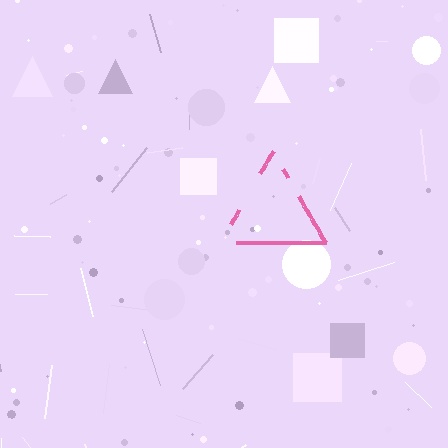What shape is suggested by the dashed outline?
The dashed outline suggests a triangle.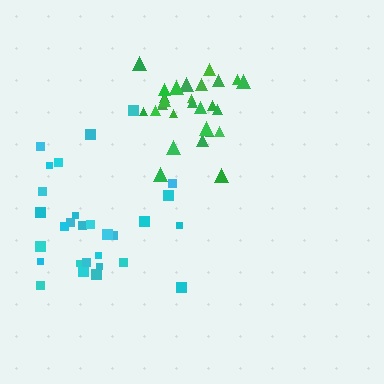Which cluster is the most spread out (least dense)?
Cyan.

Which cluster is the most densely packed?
Green.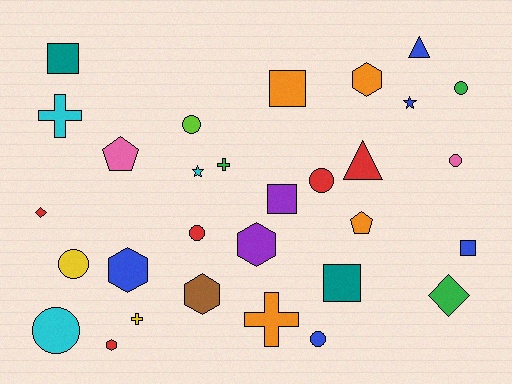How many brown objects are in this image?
There is 1 brown object.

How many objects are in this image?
There are 30 objects.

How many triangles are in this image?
There are 2 triangles.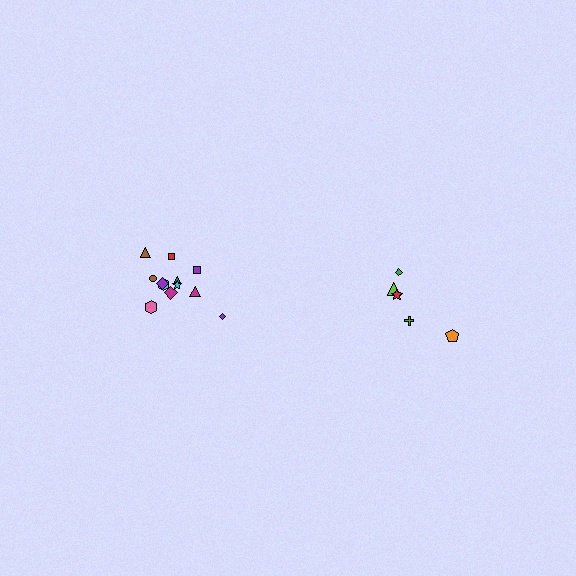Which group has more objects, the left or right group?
The left group.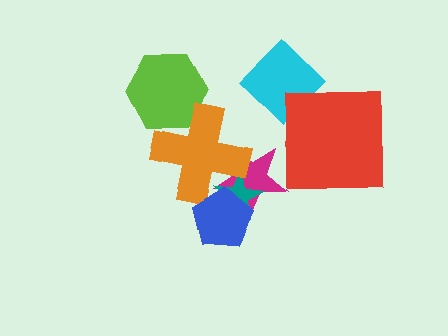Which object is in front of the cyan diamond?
The red square is in front of the cyan diamond.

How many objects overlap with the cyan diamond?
1 object overlaps with the cyan diamond.